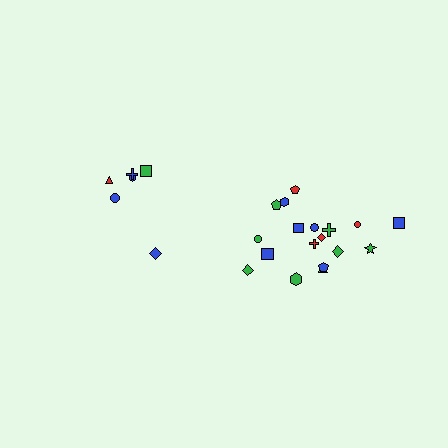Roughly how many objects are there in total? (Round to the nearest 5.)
Roughly 25 objects in total.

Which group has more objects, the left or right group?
The right group.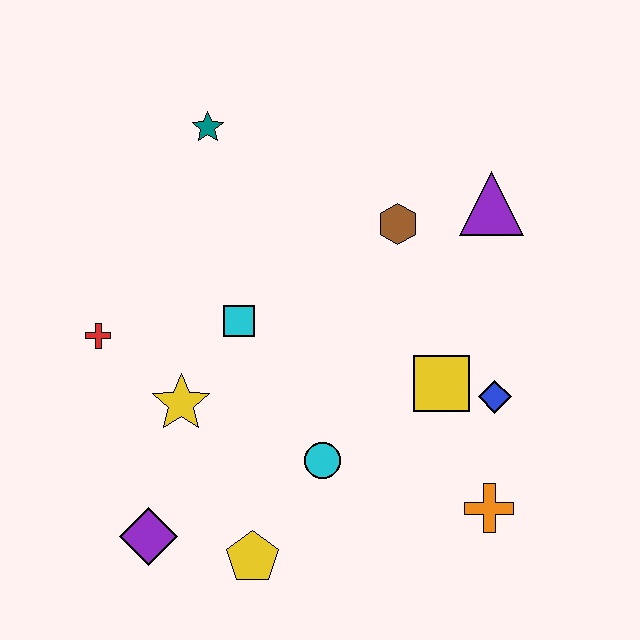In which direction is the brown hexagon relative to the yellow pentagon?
The brown hexagon is above the yellow pentagon.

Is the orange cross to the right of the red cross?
Yes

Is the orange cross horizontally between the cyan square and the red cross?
No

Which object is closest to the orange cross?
The blue diamond is closest to the orange cross.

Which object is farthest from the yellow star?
The purple triangle is farthest from the yellow star.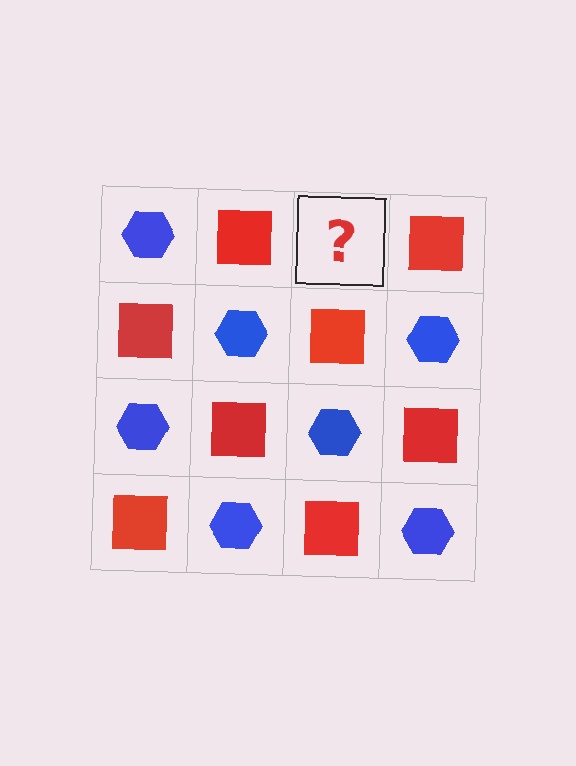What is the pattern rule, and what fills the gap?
The rule is that it alternates blue hexagon and red square in a checkerboard pattern. The gap should be filled with a blue hexagon.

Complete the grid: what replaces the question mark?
The question mark should be replaced with a blue hexagon.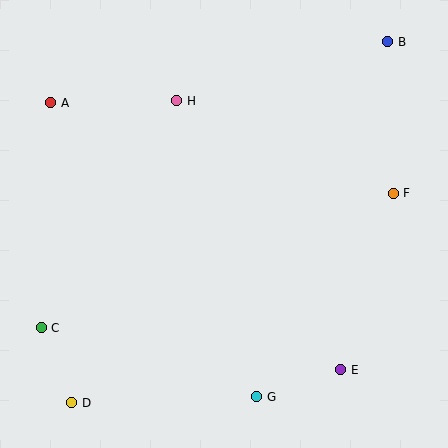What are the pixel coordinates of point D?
Point D is at (72, 403).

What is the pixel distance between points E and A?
The distance between E and A is 394 pixels.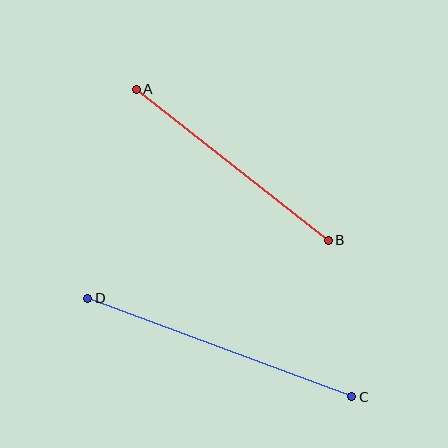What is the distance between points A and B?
The distance is approximately 245 pixels.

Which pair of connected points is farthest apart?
Points C and D are farthest apart.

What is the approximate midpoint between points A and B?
The midpoint is at approximately (232, 165) pixels.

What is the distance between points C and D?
The distance is approximately 282 pixels.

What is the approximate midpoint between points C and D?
The midpoint is at approximately (220, 347) pixels.